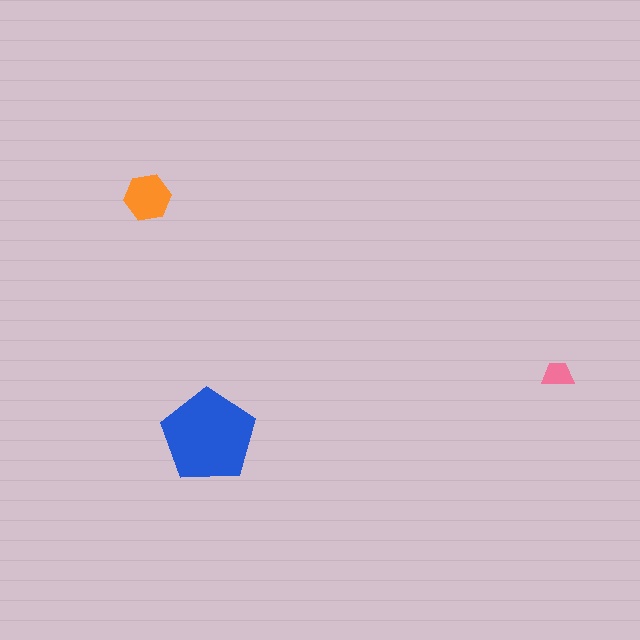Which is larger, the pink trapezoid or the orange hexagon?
The orange hexagon.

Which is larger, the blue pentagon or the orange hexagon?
The blue pentagon.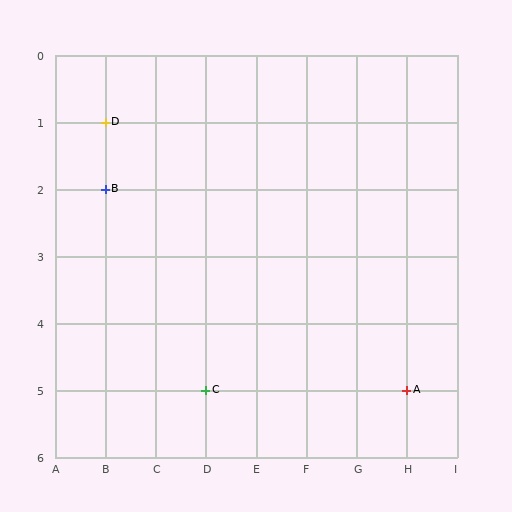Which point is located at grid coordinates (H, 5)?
Point A is at (H, 5).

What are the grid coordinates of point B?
Point B is at grid coordinates (B, 2).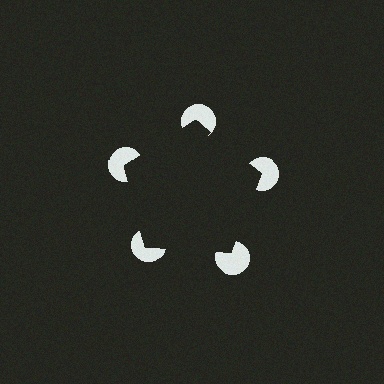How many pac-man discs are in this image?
There are 5 — one at each vertex of the illusory pentagon.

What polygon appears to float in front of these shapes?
An illusory pentagon — its edges are inferred from the aligned wedge cuts in the pac-man discs, not physically drawn.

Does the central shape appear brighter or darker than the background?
It typically appears slightly darker than the background, even though no actual brightness change is drawn.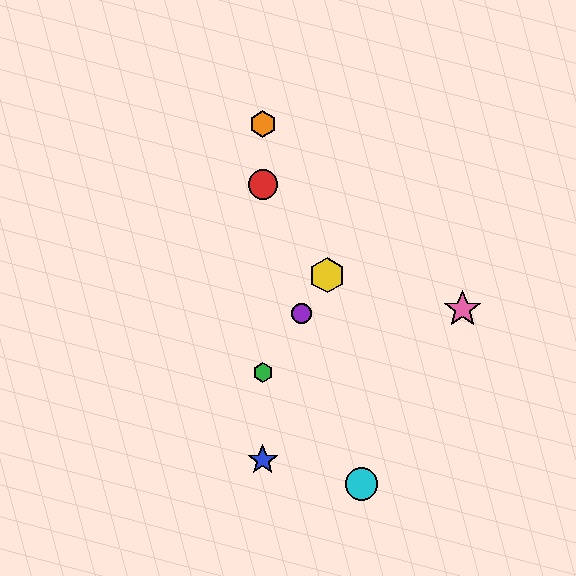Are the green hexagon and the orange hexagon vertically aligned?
Yes, both are at x≈263.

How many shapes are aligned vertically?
4 shapes (the red circle, the blue star, the green hexagon, the orange hexagon) are aligned vertically.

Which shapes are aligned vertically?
The red circle, the blue star, the green hexagon, the orange hexagon are aligned vertically.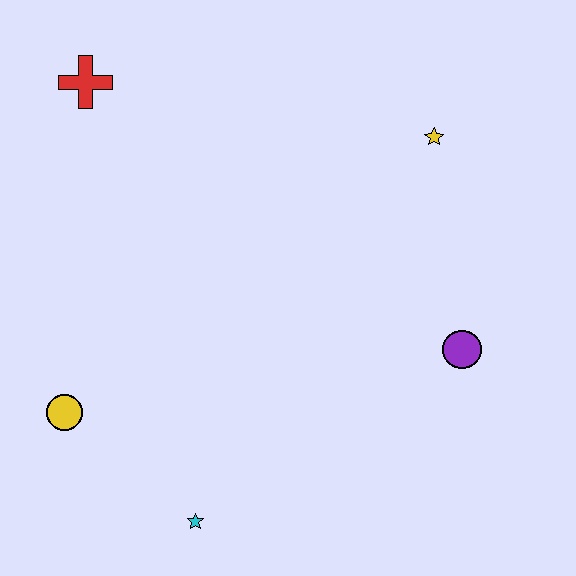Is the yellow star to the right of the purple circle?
No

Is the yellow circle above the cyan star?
Yes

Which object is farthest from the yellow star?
The yellow circle is farthest from the yellow star.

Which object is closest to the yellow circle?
The cyan star is closest to the yellow circle.